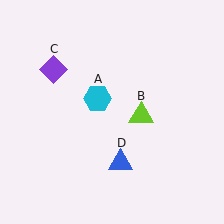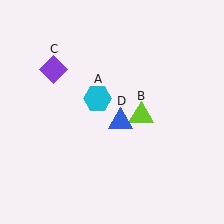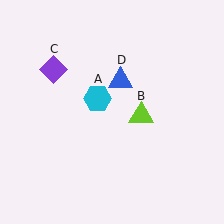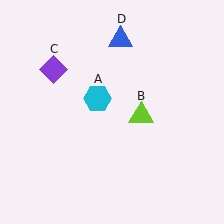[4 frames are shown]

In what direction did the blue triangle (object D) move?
The blue triangle (object D) moved up.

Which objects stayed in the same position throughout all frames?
Cyan hexagon (object A) and lime triangle (object B) and purple diamond (object C) remained stationary.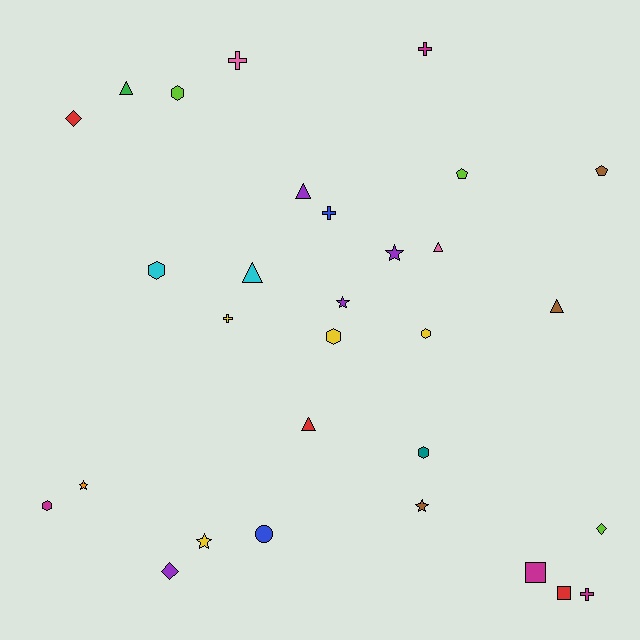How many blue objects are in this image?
There are 2 blue objects.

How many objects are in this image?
There are 30 objects.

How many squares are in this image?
There are 2 squares.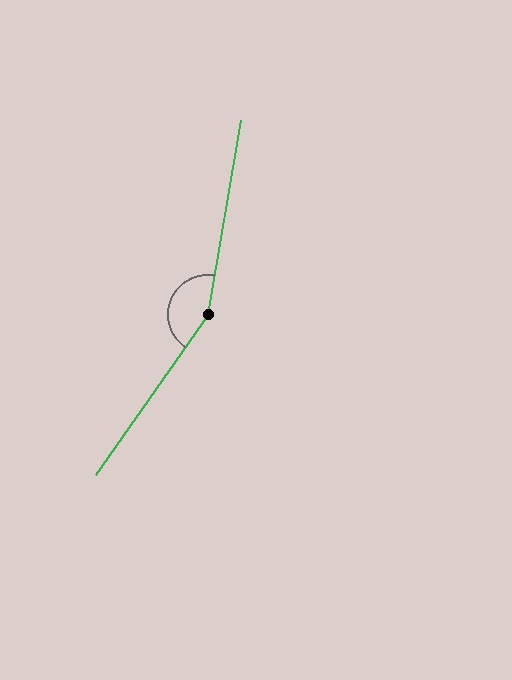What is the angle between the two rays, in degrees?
Approximately 155 degrees.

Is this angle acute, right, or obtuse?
It is obtuse.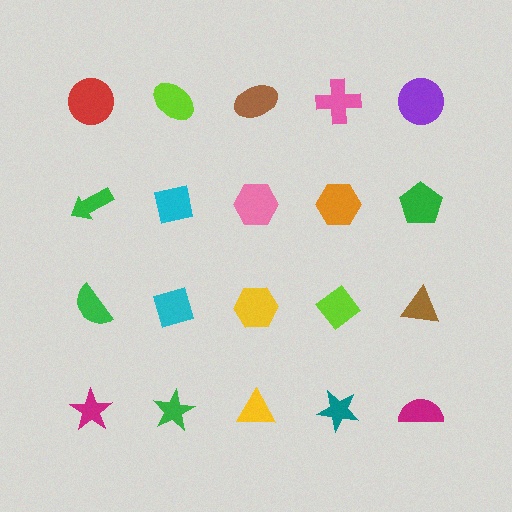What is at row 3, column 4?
A lime diamond.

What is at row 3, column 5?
A brown triangle.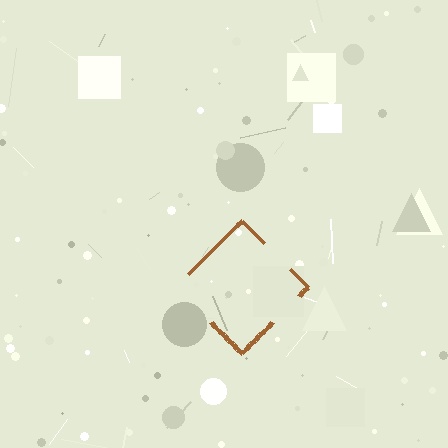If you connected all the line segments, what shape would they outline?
They would outline a diamond.